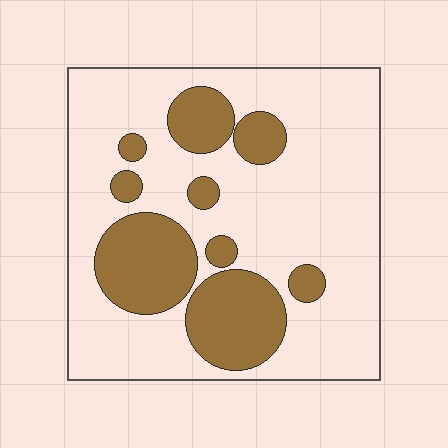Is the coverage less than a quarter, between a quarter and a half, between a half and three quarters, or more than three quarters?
Between a quarter and a half.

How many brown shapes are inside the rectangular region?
9.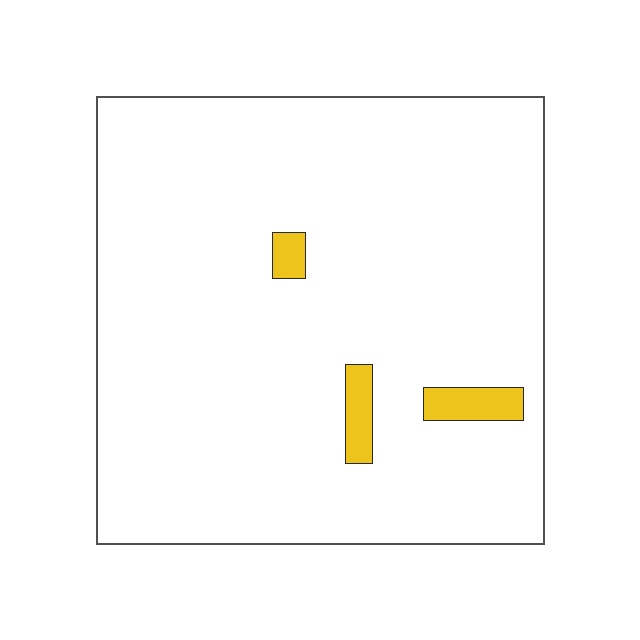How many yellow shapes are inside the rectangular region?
3.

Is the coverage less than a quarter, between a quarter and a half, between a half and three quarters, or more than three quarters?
Less than a quarter.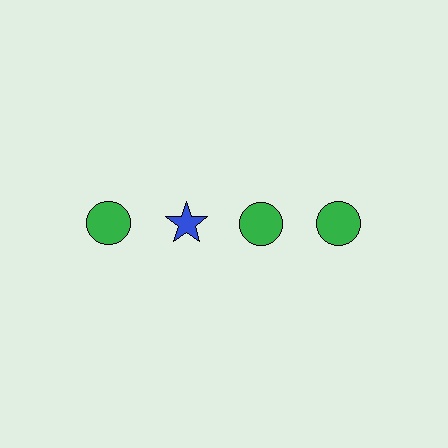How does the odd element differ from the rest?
It differs in both color (blue instead of green) and shape (star instead of circle).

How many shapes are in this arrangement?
There are 4 shapes arranged in a grid pattern.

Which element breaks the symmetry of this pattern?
The blue star in the top row, second from left column breaks the symmetry. All other shapes are green circles.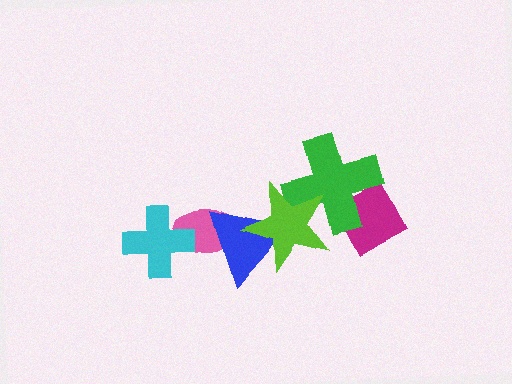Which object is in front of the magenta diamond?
The green cross is in front of the magenta diamond.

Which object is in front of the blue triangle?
The lime star is in front of the blue triangle.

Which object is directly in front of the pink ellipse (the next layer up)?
The cyan cross is directly in front of the pink ellipse.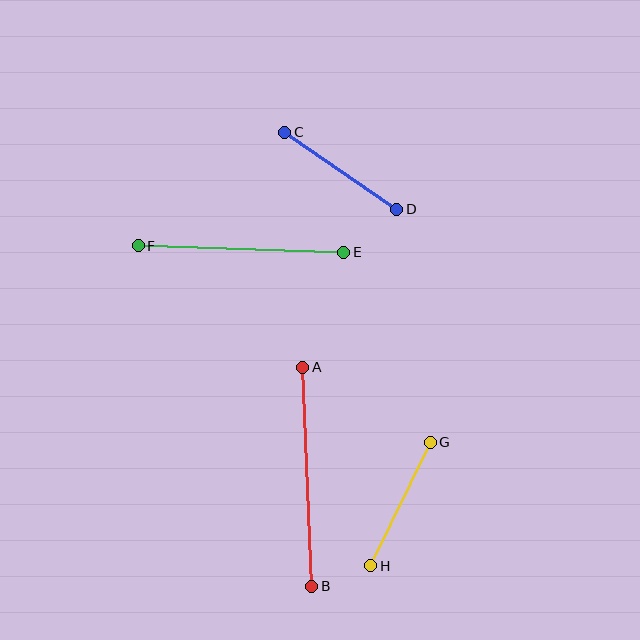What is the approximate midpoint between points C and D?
The midpoint is at approximately (341, 171) pixels.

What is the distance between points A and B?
The distance is approximately 219 pixels.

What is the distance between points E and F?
The distance is approximately 206 pixels.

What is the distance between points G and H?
The distance is approximately 137 pixels.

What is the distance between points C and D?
The distance is approximately 136 pixels.